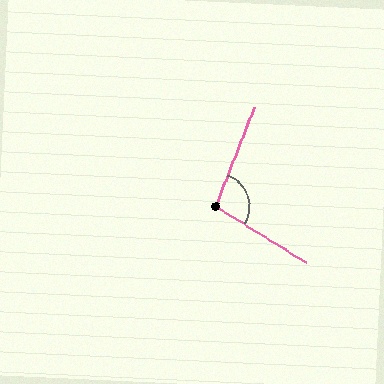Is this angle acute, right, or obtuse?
It is obtuse.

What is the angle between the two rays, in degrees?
Approximately 100 degrees.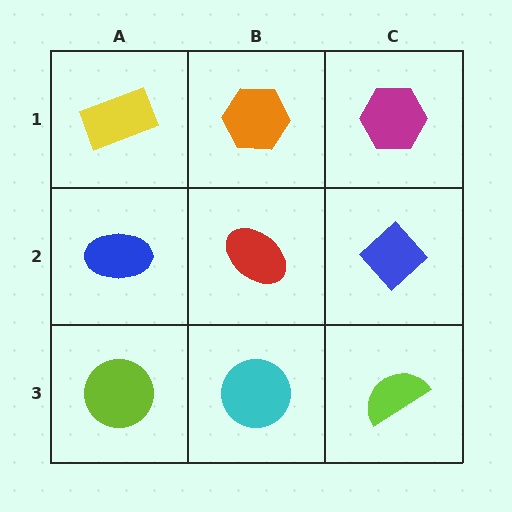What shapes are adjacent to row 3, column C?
A blue diamond (row 2, column C), a cyan circle (row 3, column B).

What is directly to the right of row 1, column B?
A magenta hexagon.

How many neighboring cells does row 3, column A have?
2.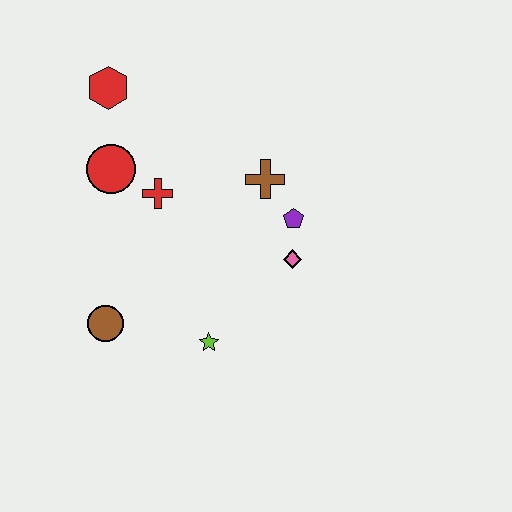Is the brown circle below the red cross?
Yes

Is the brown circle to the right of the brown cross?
No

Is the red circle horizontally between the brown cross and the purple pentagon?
No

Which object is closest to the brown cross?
The purple pentagon is closest to the brown cross.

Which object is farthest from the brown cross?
The brown circle is farthest from the brown cross.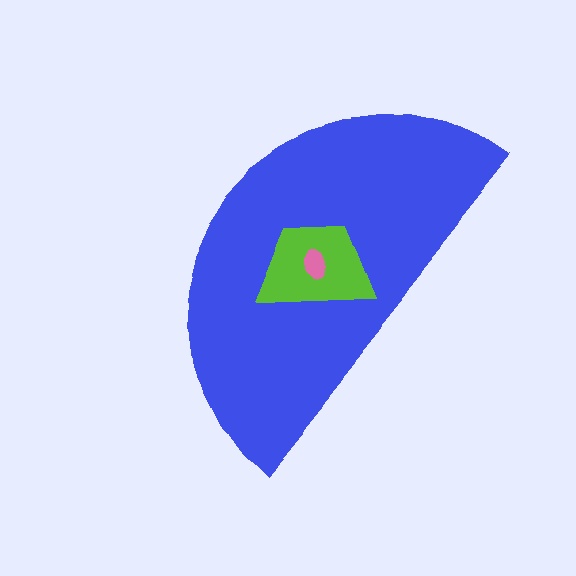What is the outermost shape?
The blue semicircle.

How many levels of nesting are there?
3.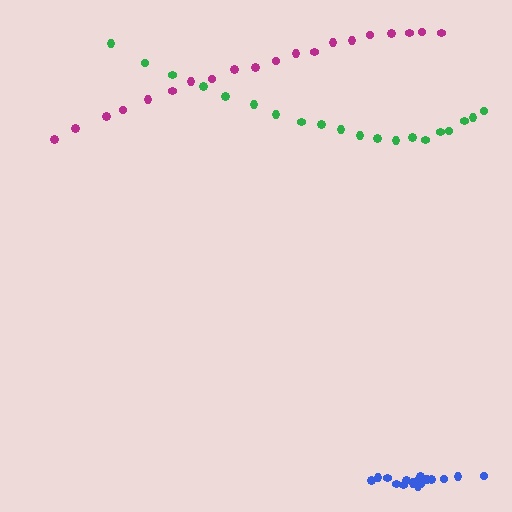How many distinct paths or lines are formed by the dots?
There are 3 distinct paths.